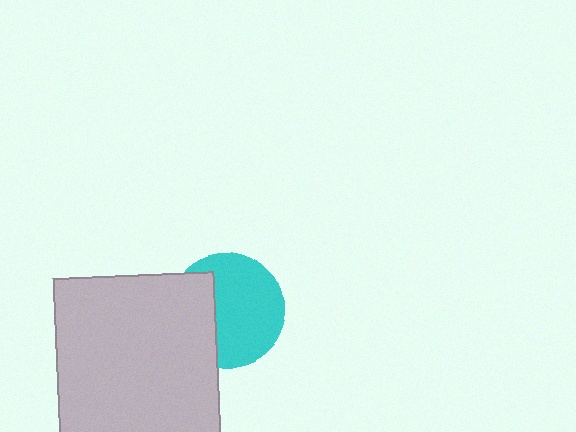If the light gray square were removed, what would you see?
You would see the complete cyan circle.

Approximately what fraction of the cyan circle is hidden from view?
Roughly 35% of the cyan circle is hidden behind the light gray square.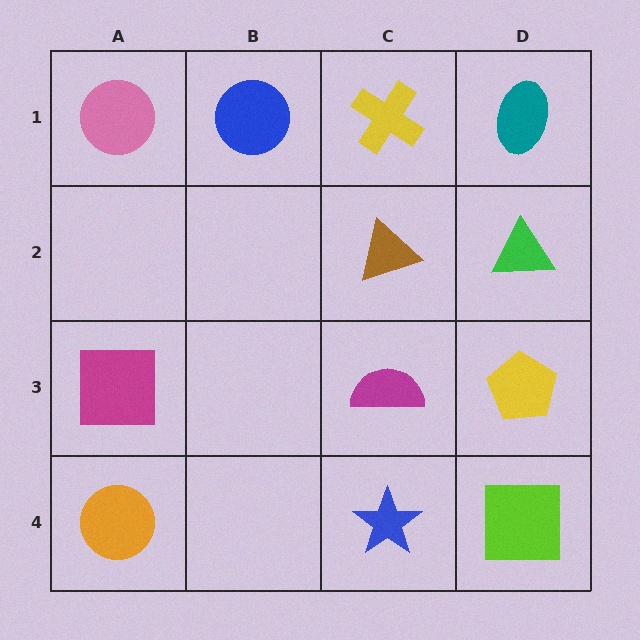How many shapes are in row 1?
4 shapes.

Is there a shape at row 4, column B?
No, that cell is empty.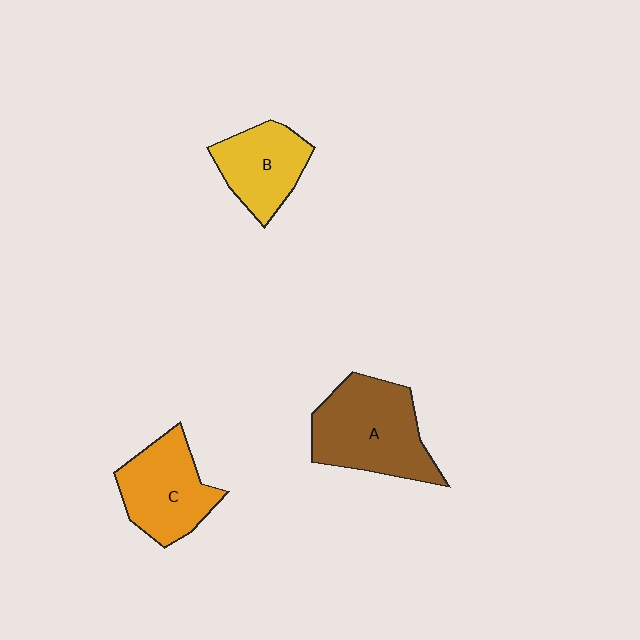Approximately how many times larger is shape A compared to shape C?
Approximately 1.3 times.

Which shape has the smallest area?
Shape B (yellow).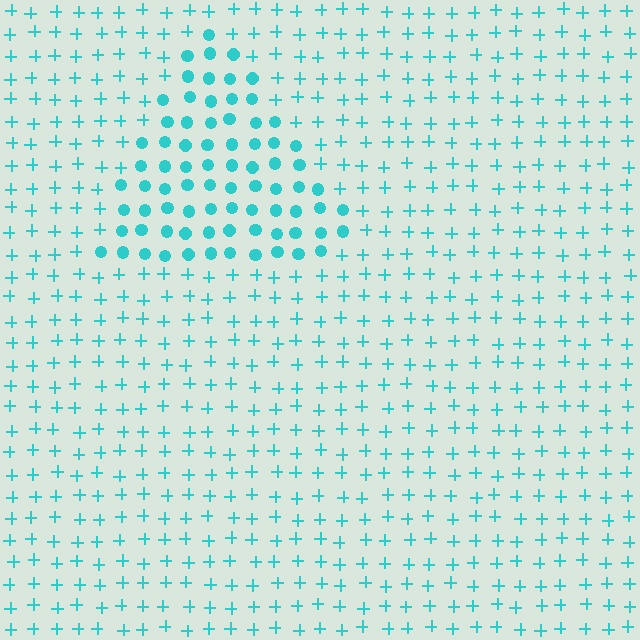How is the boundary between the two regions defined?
The boundary is defined by a change in element shape: circles inside vs. plus signs outside. All elements share the same color and spacing.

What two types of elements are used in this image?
The image uses circles inside the triangle region and plus signs outside it.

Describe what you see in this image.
The image is filled with small cyan elements arranged in a uniform grid. A triangle-shaped region contains circles, while the surrounding area contains plus signs. The boundary is defined purely by the change in element shape.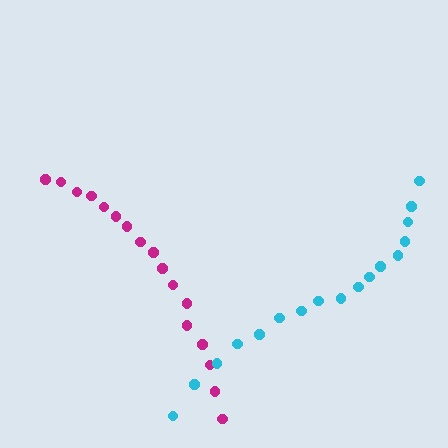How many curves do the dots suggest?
There are 2 distinct paths.